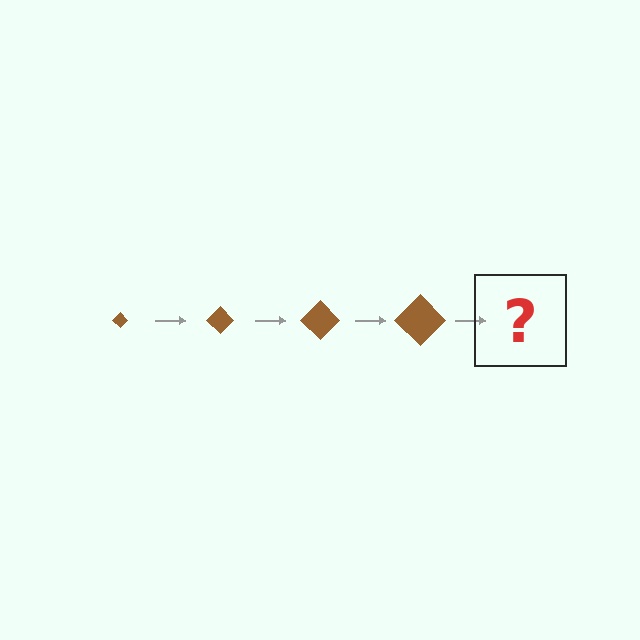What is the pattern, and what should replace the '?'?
The pattern is that the diamond gets progressively larger each step. The '?' should be a brown diamond, larger than the previous one.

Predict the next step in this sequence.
The next step is a brown diamond, larger than the previous one.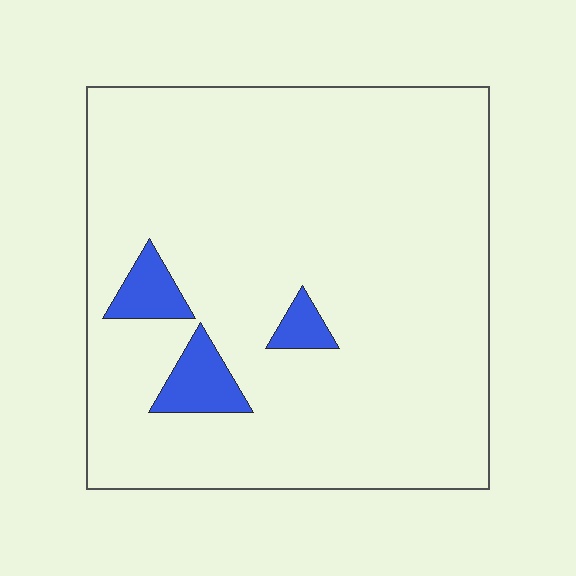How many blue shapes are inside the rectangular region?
3.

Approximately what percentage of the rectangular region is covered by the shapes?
Approximately 5%.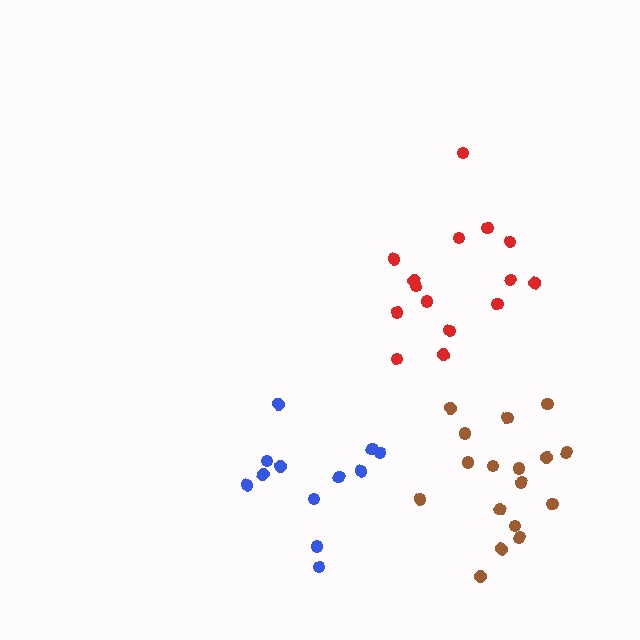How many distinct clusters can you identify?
There are 3 distinct clusters.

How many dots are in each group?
Group 1: 12 dots, Group 2: 15 dots, Group 3: 17 dots (44 total).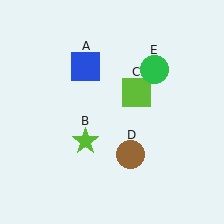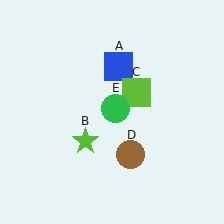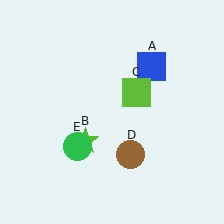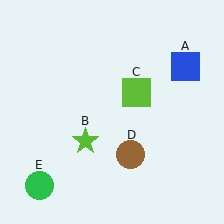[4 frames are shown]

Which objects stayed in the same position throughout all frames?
Lime star (object B) and lime square (object C) and brown circle (object D) remained stationary.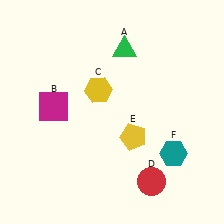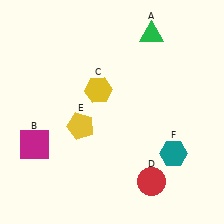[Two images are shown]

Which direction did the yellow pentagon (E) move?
The yellow pentagon (E) moved left.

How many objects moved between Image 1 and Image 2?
3 objects moved between the two images.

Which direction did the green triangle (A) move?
The green triangle (A) moved right.